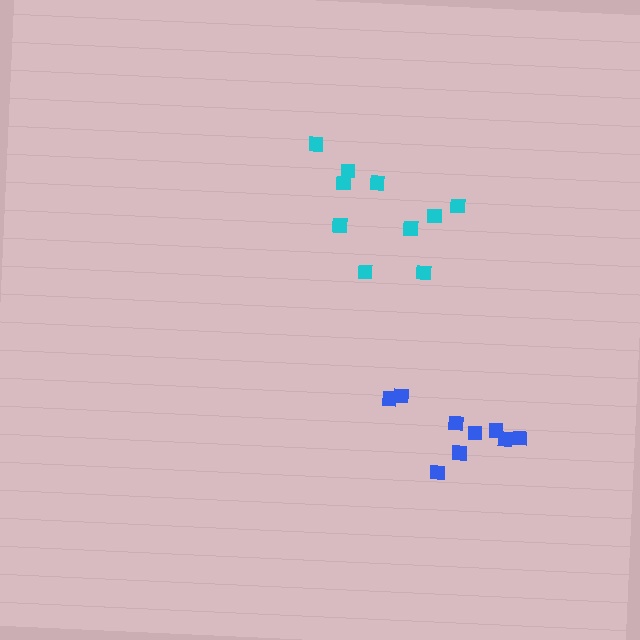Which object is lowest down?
The blue cluster is bottommost.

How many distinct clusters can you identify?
There are 2 distinct clusters.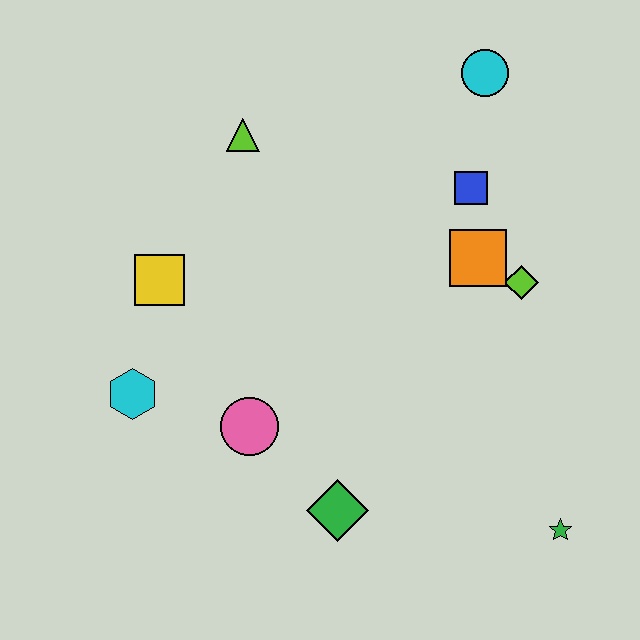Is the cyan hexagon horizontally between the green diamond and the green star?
No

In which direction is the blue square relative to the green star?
The blue square is above the green star.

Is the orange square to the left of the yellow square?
No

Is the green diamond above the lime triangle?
No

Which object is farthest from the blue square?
The cyan hexagon is farthest from the blue square.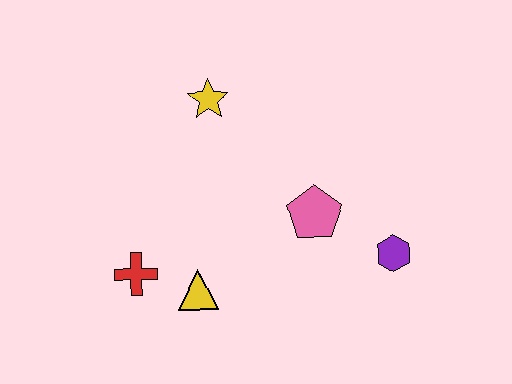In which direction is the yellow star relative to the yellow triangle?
The yellow star is above the yellow triangle.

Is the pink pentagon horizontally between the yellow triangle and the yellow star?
No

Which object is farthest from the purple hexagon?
The red cross is farthest from the purple hexagon.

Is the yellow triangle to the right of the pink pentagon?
No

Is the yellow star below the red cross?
No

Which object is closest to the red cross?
The yellow triangle is closest to the red cross.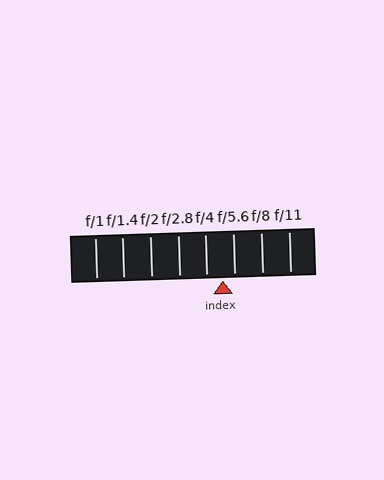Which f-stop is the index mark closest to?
The index mark is closest to f/5.6.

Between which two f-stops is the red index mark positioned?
The index mark is between f/4 and f/5.6.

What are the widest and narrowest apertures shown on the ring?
The widest aperture shown is f/1 and the narrowest is f/11.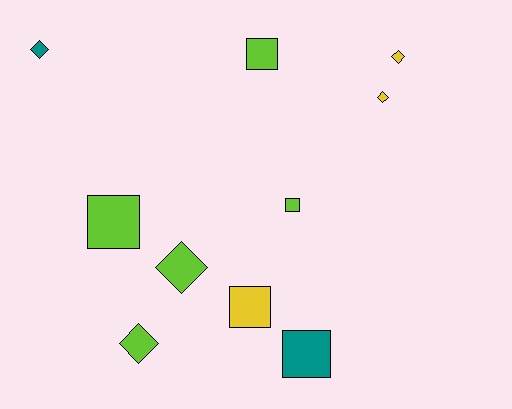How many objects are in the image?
There are 10 objects.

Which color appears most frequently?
Lime, with 5 objects.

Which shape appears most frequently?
Diamond, with 5 objects.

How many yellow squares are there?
There is 1 yellow square.